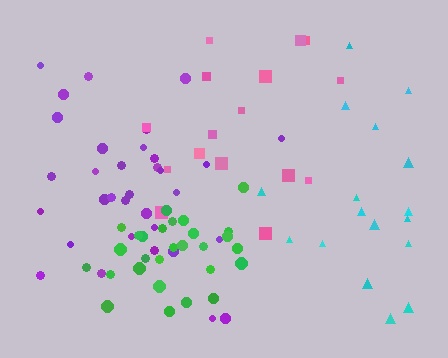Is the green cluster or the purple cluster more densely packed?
Green.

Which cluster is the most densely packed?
Green.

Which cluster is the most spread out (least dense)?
Pink.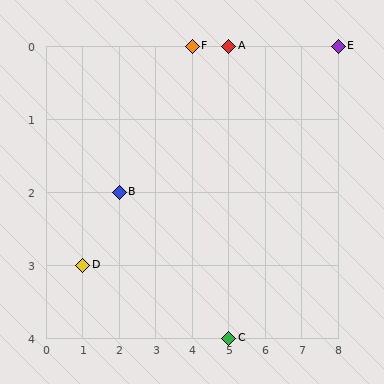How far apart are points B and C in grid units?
Points B and C are 3 columns and 2 rows apart (about 3.6 grid units diagonally).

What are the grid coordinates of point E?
Point E is at grid coordinates (8, 0).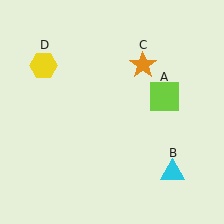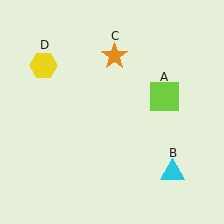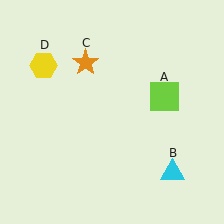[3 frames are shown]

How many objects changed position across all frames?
1 object changed position: orange star (object C).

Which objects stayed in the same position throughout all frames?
Lime square (object A) and cyan triangle (object B) and yellow hexagon (object D) remained stationary.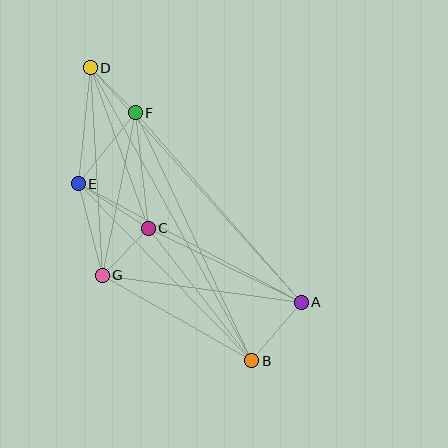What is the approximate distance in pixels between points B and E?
The distance between B and E is approximately 248 pixels.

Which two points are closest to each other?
Points D and F are closest to each other.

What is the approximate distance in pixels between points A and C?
The distance between A and C is approximately 170 pixels.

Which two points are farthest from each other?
Points B and D are farthest from each other.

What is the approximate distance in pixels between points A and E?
The distance between A and E is approximately 252 pixels.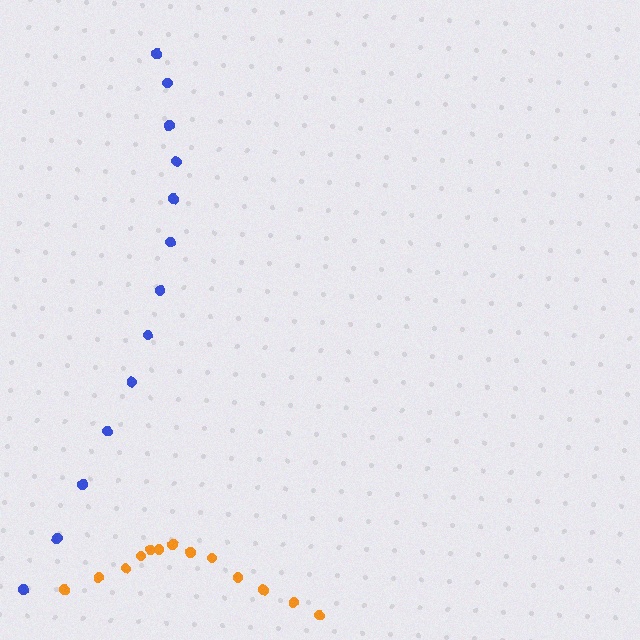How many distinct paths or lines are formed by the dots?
There are 2 distinct paths.